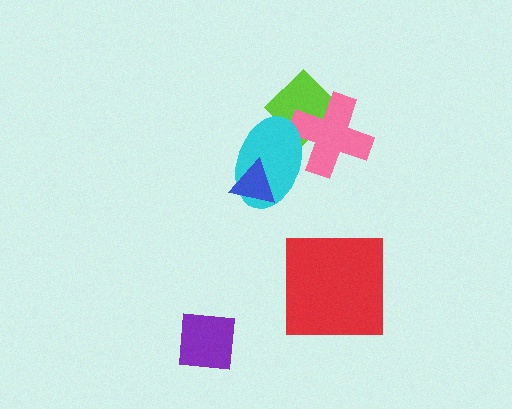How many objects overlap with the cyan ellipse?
3 objects overlap with the cyan ellipse.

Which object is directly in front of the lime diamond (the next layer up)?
The pink cross is directly in front of the lime diamond.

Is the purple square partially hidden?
No, no other shape covers it.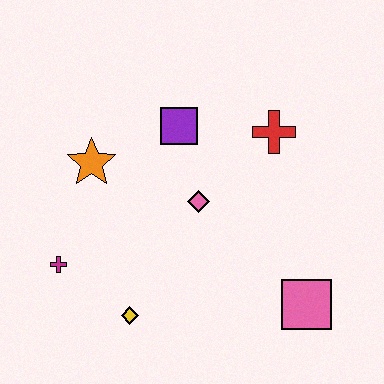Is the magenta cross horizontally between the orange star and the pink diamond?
No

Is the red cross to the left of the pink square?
Yes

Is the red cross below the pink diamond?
No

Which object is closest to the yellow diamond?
The magenta cross is closest to the yellow diamond.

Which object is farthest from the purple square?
The pink square is farthest from the purple square.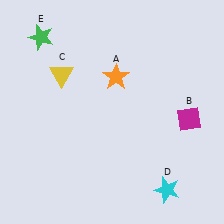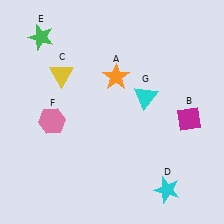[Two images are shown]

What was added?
A pink hexagon (F), a cyan triangle (G) were added in Image 2.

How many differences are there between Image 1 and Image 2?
There are 2 differences between the two images.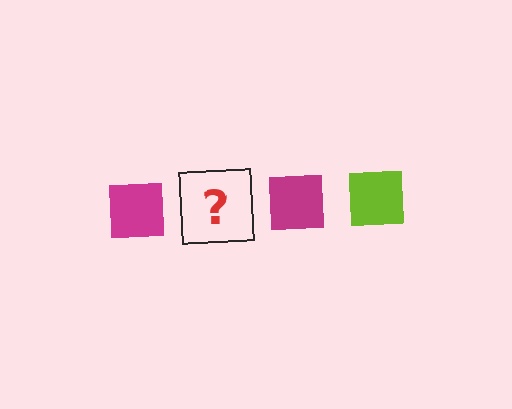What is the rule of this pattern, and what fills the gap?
The rule is that the pattern cycles through magenta, lime squares. The gap should be filled with a lime square.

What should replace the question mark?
The question mark should be replaced with a lime square.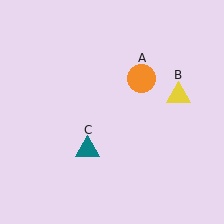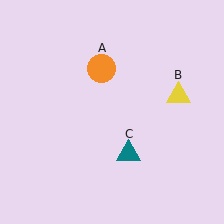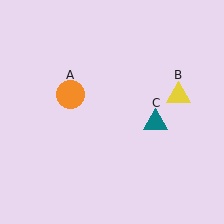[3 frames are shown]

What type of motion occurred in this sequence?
The orange circle (object A), teal triangle (object C) rotated counterclockwise around the center of the scene.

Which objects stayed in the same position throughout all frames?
Yellow triangle (object B) remained stationary.